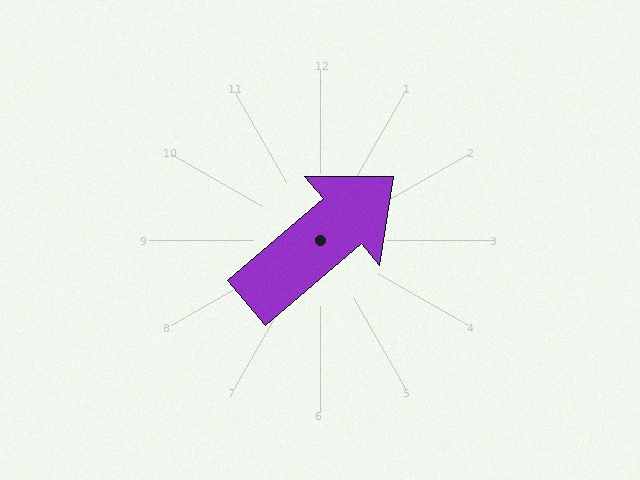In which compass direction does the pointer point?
Northeast.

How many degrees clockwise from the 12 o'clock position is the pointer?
Approximately 49 degrees.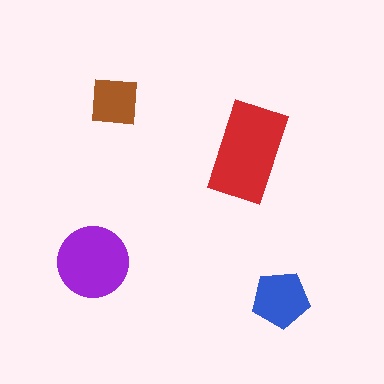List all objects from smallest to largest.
The brown square, the blue pentagon, the purple circle, the red rectangle.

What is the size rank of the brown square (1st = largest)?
4th.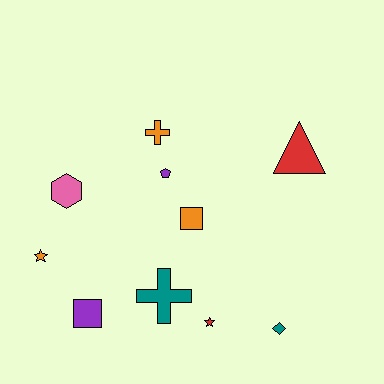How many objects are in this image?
There are 10 objects.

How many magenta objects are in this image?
There are no magenta objects.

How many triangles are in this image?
There is 1 triangle.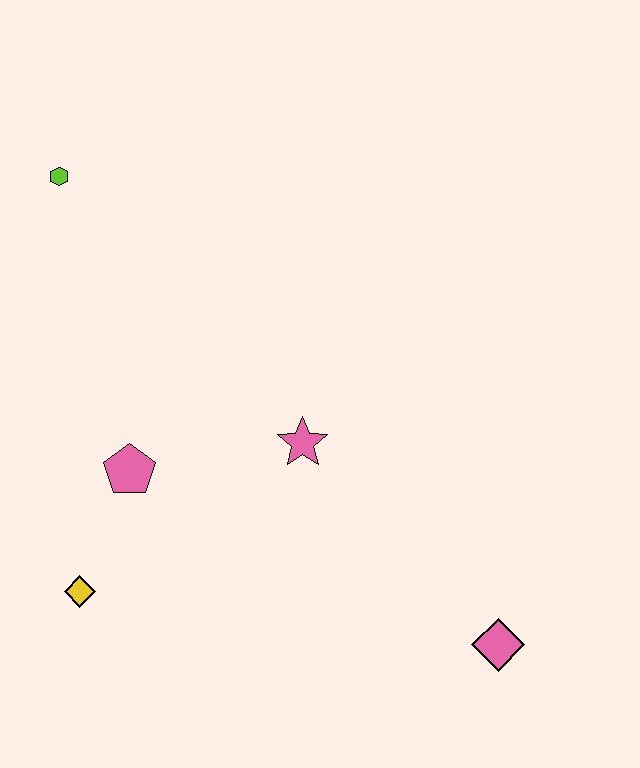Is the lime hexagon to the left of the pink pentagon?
Yes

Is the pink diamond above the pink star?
No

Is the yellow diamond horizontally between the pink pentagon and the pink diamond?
No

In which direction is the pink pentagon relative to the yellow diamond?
The pink pentagon is above the yellow diamond.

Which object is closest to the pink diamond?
The pink star is closest to the pink diamond.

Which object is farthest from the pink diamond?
The lime hexagon is farthest from the pink diamond.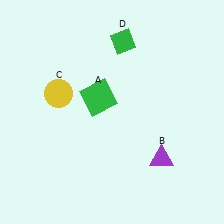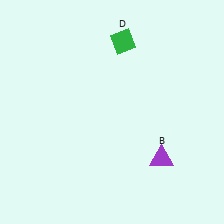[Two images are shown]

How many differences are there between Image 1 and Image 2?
There are 2 differences between the two images.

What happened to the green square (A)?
The green square (A) was removed in Image 2. It was in the top-left area of Image 1.